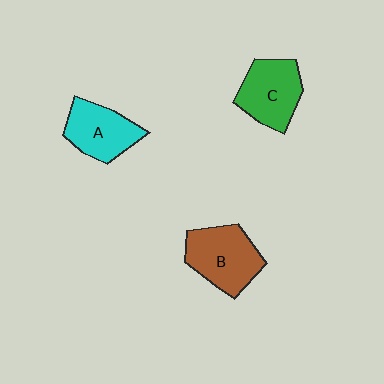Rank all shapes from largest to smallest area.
From largest to smallest: B (brown), C (green), A (cyan).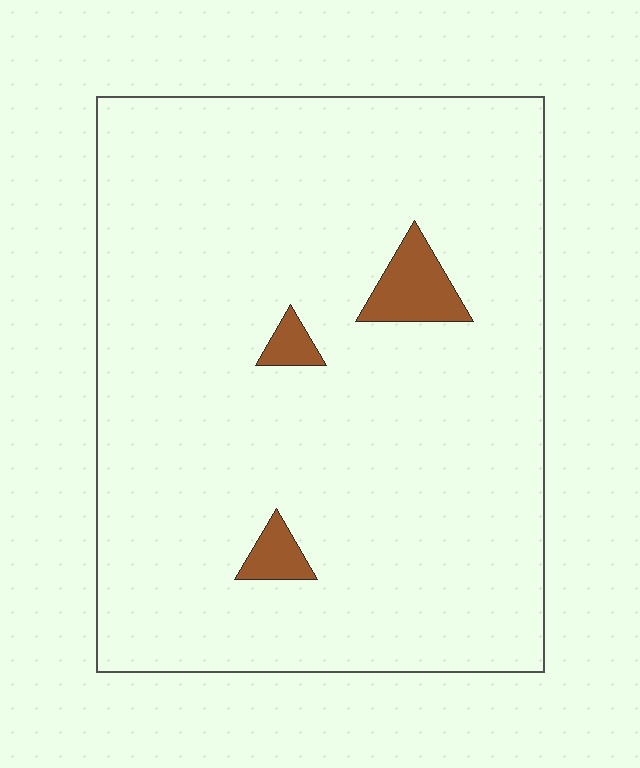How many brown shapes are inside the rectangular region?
3.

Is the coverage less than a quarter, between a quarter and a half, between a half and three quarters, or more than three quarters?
Less than a quarter.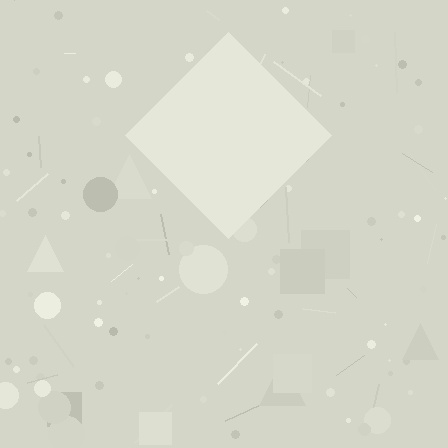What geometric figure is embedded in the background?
A diamond is embedded in the background.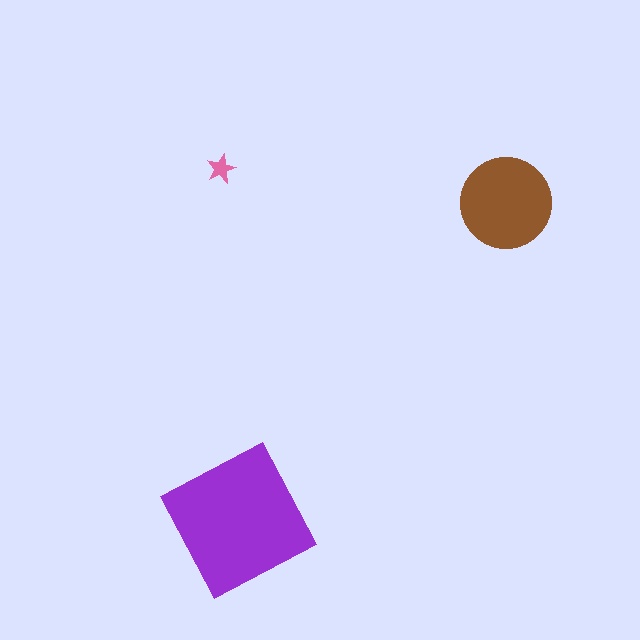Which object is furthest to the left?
The pink star is leftmost.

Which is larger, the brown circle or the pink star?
The brown circle.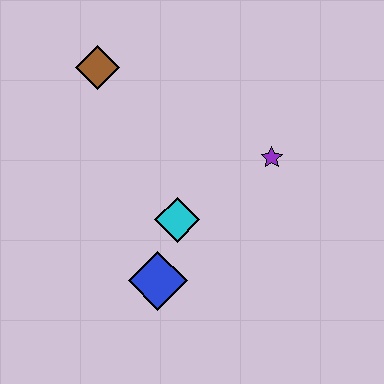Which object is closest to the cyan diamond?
The blue diamond is closest to the cyan diamond.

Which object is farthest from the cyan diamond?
The brown diamond is farthest from the cyan diamond.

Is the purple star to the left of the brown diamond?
No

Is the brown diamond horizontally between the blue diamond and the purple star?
No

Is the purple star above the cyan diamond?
Yes